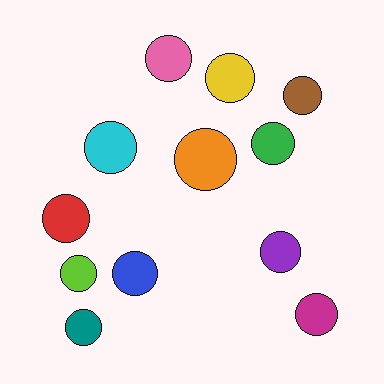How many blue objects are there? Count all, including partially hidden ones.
There is 1 blue object.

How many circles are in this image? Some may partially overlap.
There are 12 circles.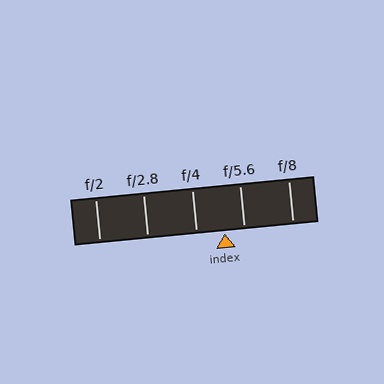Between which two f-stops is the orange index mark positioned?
The index mark is between f/4 and f/5.6.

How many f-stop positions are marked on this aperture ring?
There are 5 f-stop positions marked.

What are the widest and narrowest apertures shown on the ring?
The widest aperture shown is f/2 and the narrowest is f/8.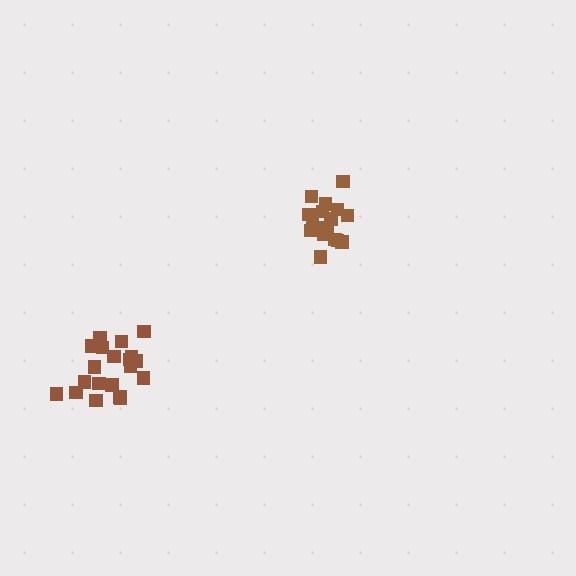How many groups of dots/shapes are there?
There are 2 groups.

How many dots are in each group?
Group 1: 20 dots, Group 2: 17 dots (37 total).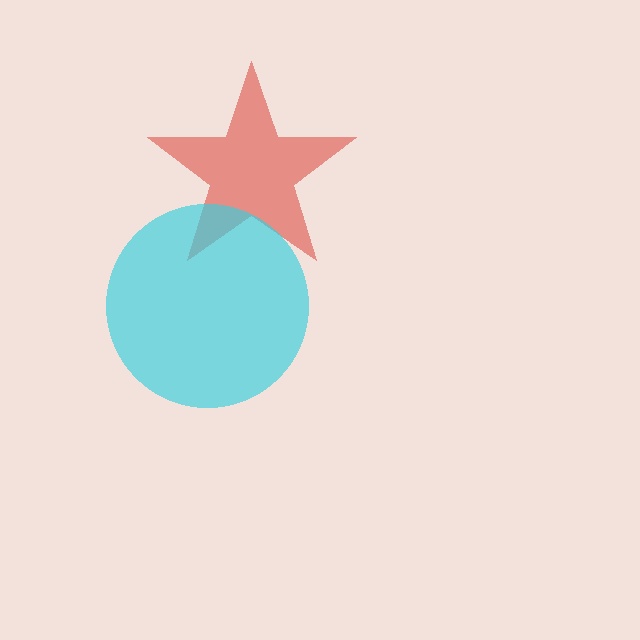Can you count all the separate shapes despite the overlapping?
Yes, there are 2 separate shapes.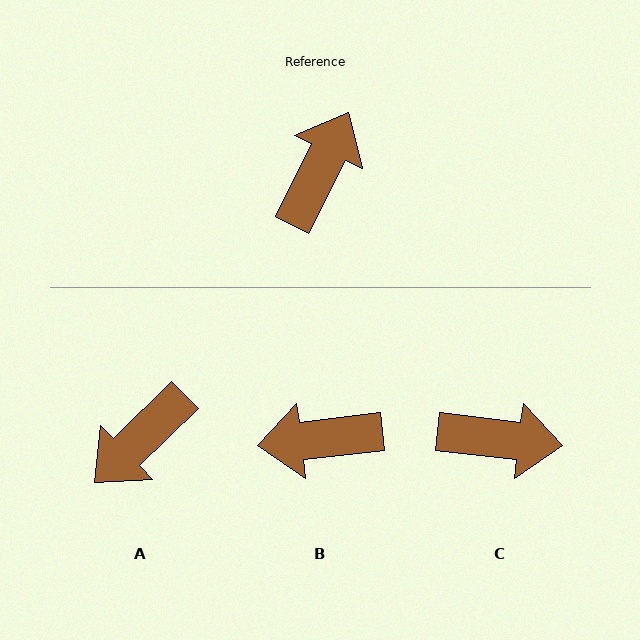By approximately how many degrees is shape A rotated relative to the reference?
Approximately 161 degrees counter-clockwise.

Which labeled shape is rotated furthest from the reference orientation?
A, about 161 degrees away.